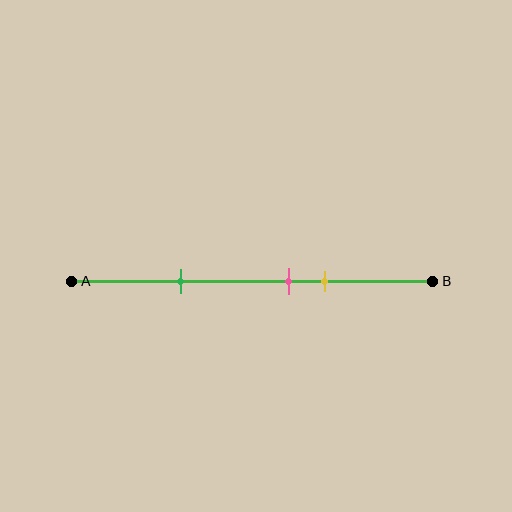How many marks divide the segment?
There are 3 marks dividing the segment.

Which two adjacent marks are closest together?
The pink and yellow marks are the closest adjacent pair.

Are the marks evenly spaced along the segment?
No, the marks are not evenly spaced.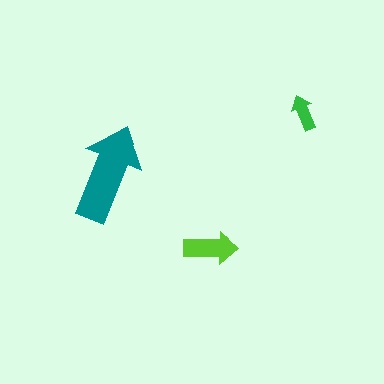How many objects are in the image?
There are 3 objects in the image.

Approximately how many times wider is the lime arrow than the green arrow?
About 1.5 times wider.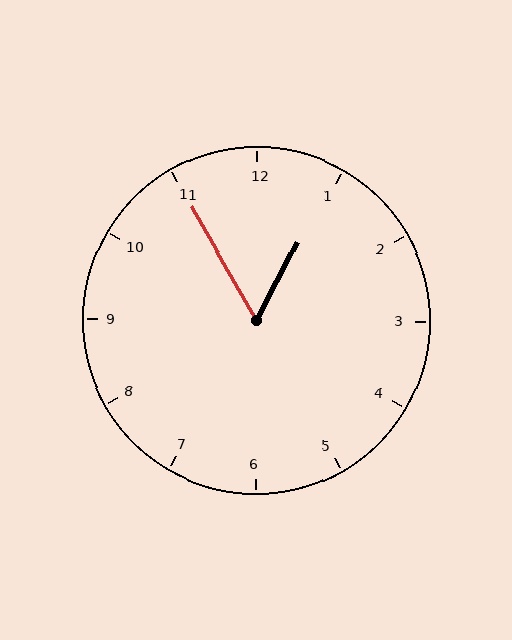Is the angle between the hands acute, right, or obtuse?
It is acute.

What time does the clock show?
12:55.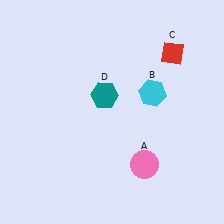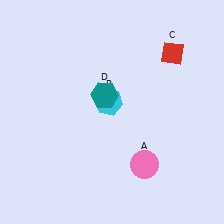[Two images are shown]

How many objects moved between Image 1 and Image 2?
1 object moved between the two images.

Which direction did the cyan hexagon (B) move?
The cyan hexagon (B) moved left.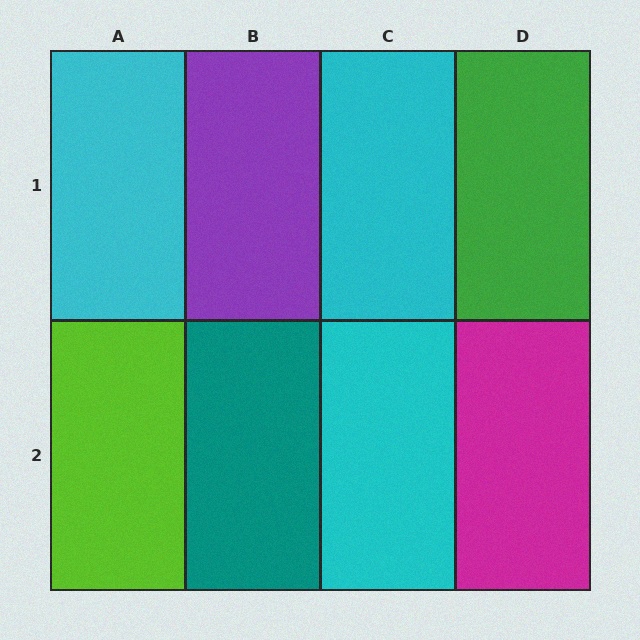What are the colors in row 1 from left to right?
Cyan, purple, cyan, green.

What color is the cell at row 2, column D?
Magenta.